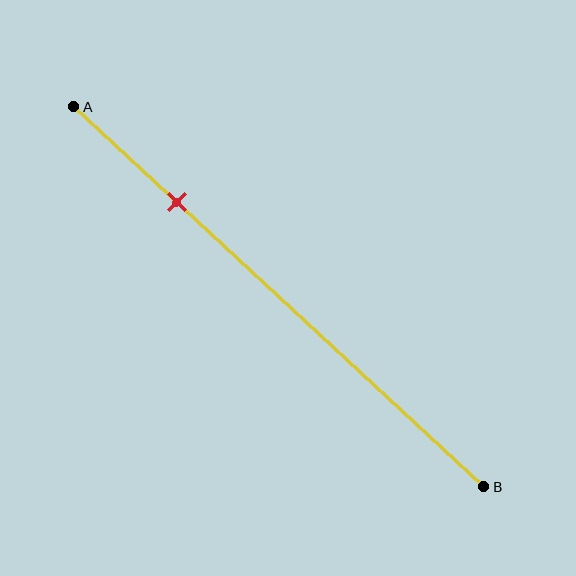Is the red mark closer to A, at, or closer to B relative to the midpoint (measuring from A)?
The red mark is closer to point A than the midpoint of segment AB.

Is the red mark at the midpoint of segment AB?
No, the mark is at about 25% from A, not at the 50% midpoint.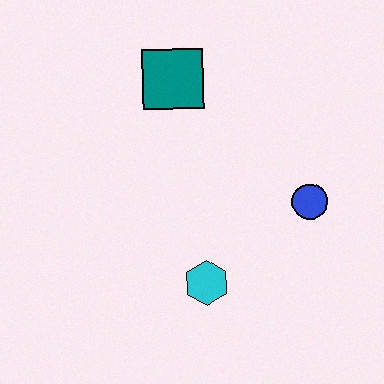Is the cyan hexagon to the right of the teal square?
Yes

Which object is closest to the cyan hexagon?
The blue circle is closest to the cyan hexagon.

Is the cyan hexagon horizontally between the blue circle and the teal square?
Yes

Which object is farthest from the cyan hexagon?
The teal square is farthest from the cyan hexagon.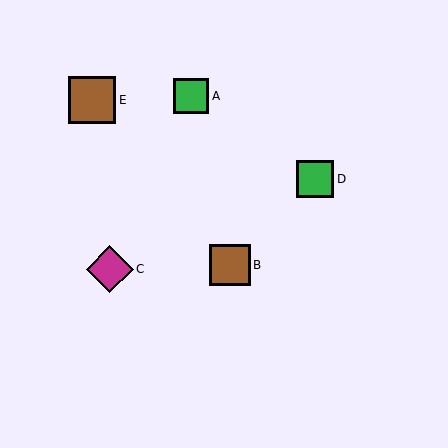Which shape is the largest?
The brown square (labeled E) is the largest.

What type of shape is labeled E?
Shape E is a brown square.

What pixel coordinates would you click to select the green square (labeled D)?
Click at (315, 179) to select the green square D.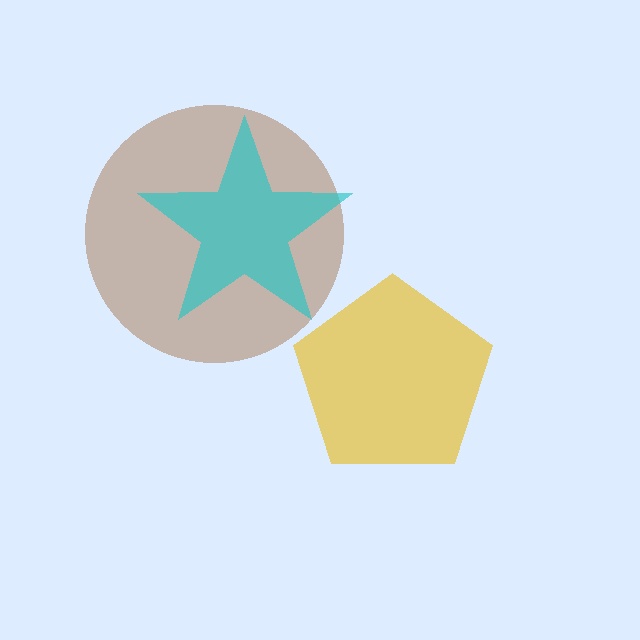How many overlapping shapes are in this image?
There are 3 overlapping shapes in the image.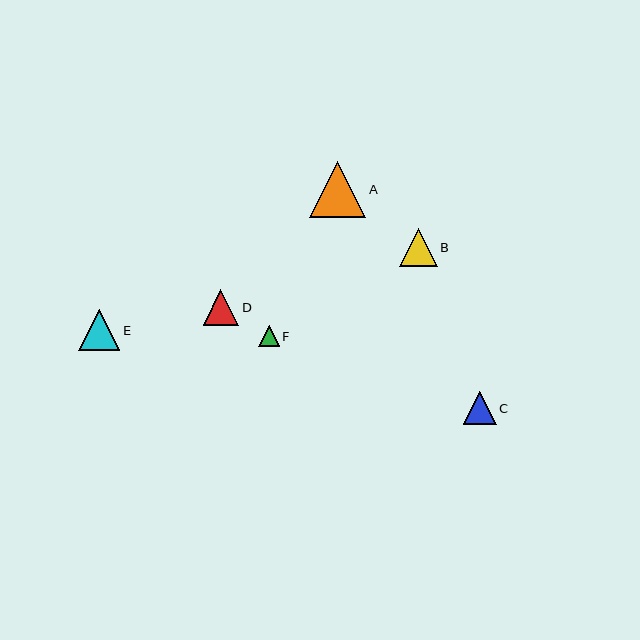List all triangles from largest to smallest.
From largest to smallest: A, E, B, D, C, F.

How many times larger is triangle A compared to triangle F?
Triangle A is approximately 2.7 times the size of triangle F.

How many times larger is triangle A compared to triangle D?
Triangle A is approximately 1.6 times the size of triangle D.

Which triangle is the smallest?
Triangle F is the smallest with a size of approximately 21 pixels.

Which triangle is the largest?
Triangle A is the largest with a size of approximately 56 pixels.